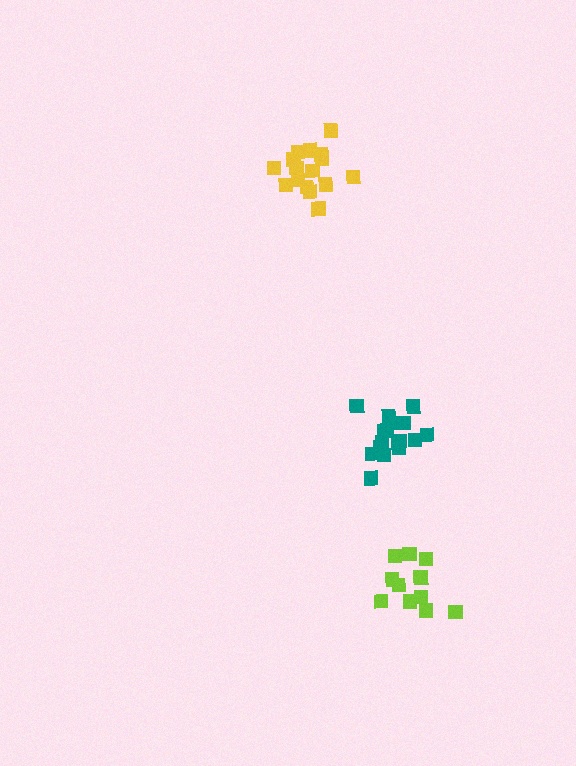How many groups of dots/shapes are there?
There are 3 groups.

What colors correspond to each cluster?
The clusters are colored: yellow, teal, lime.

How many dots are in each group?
Group 1: 17 dots, Group 2: 17 dots, Group 3: 11 dots (45 total).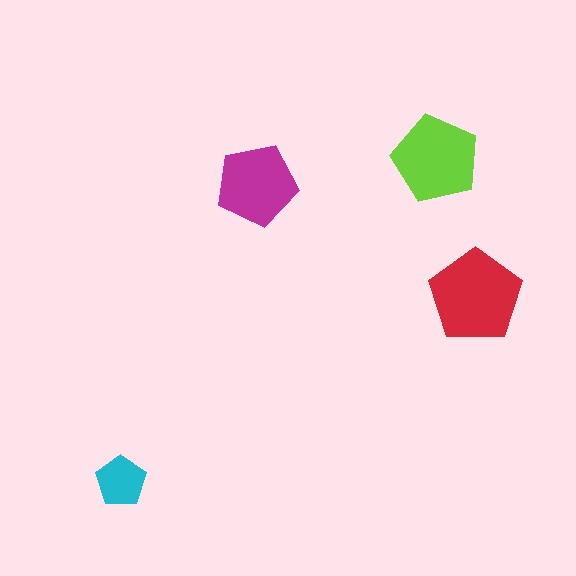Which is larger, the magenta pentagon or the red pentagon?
The red one.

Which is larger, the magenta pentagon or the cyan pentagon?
The magenta one.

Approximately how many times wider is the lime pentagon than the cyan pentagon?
About 1.5 times wider.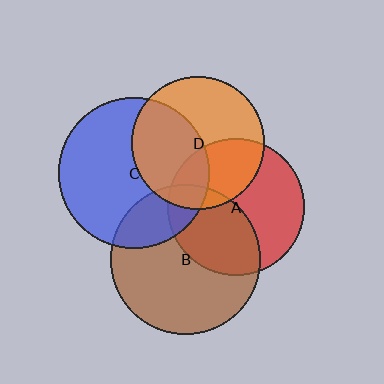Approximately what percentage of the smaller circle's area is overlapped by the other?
Approximately 40%.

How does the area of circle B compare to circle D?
Approximately 1.3 times.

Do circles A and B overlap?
Yes.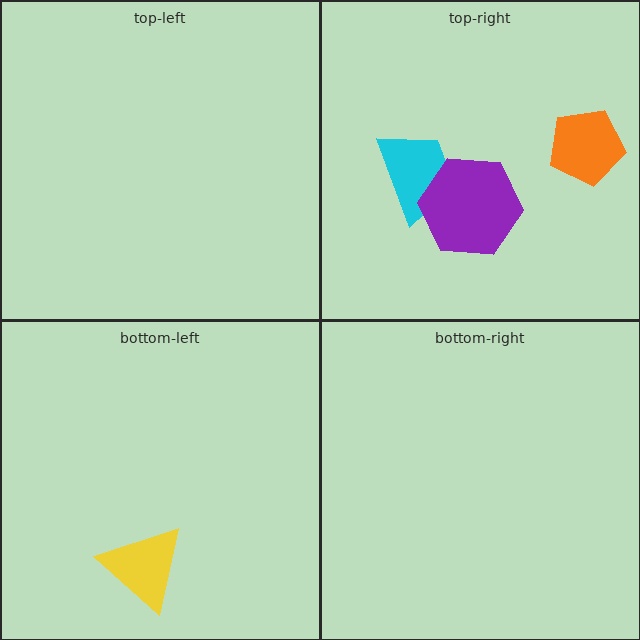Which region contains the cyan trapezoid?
The top-right region.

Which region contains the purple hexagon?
The top-right region.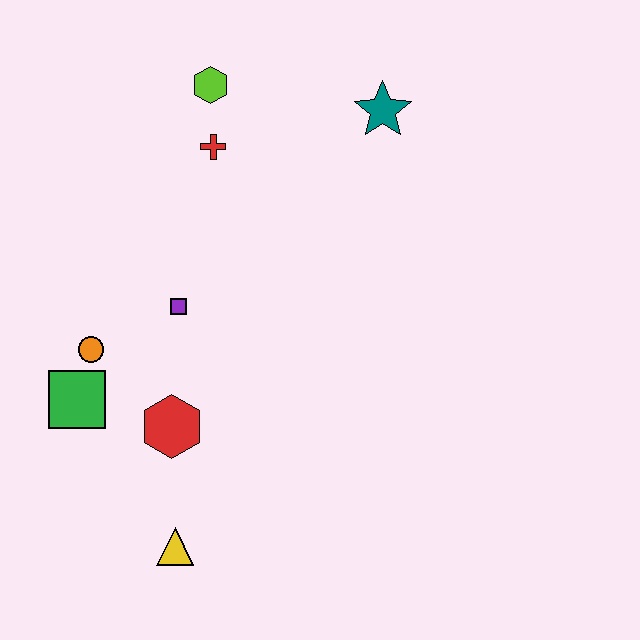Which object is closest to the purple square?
The orange circle is closest to the purple square.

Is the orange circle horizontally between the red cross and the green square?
Yes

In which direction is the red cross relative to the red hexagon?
The red cross is above the red hexagon.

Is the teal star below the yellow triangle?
No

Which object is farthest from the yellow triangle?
The teal star is farthest from the yellow triangle.